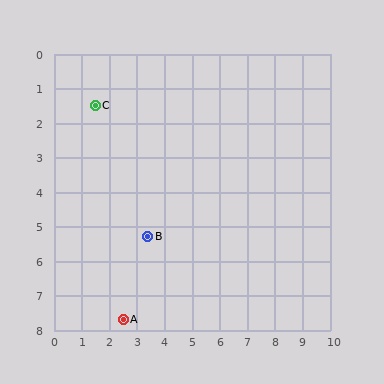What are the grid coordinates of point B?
Point B is at approximately (3.4, 5.3).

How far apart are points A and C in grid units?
Points A and C are about 6.3 grid units apart.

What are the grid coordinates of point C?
Point C is at approximately (1.5, 1.5).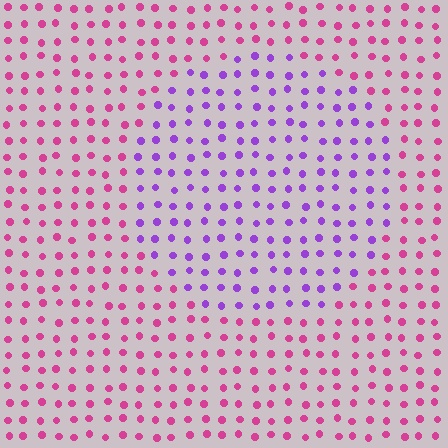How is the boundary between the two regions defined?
The boundary is defined purely by a slight shift in hue (about 50 degrees). Spacing, size, and orientation are identical on both sides.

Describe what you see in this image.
The image is filled with small magenta elements in a uniform arrangement. A circle-shaped region is visible where the elements are tinted to a slightly different hue, forming a subtle color boundary.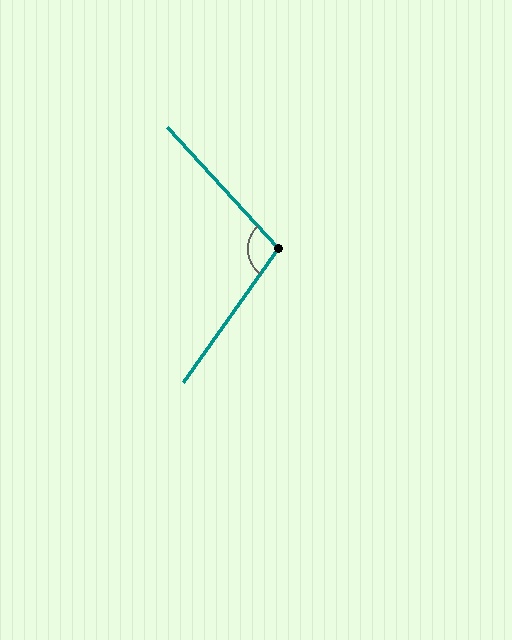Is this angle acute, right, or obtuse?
It is obtuse.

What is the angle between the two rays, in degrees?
Approximately 102 degrees.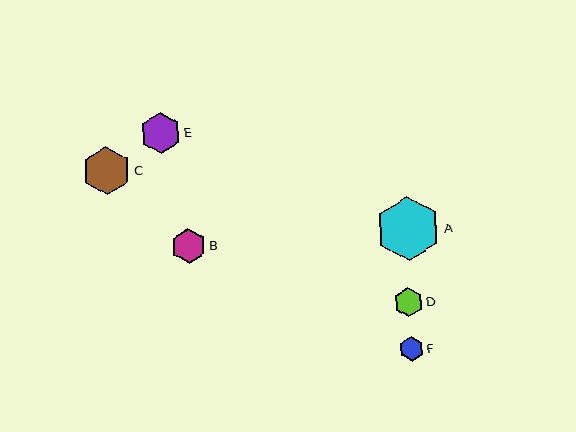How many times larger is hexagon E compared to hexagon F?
Hexagon E is approximately 1.6 times the size of hexagon F.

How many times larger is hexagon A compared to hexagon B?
Hexagon A is approximately 1.8 times the size of hexagon B.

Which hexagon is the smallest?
Hexagon F is the smallest with a size of approximately 25 pixels.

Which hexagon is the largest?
Hexagon A is the largest with a size of approximately 64 pixels.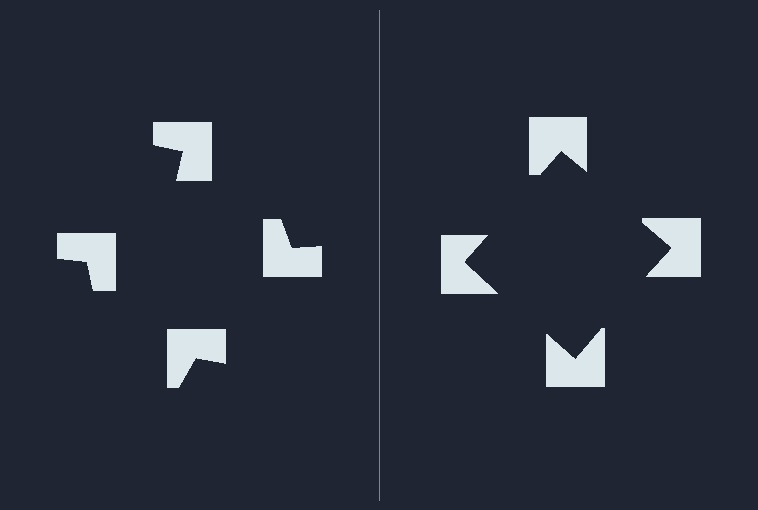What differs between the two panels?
The notched squares are positioned identically on both sides; only the wedge orientations differ. On the right they align to a square; on the left they are misaligned.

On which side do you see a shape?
An illusory square appears on the right side. On the left side the wedge cuts are rotated, so no coherent shape forms.